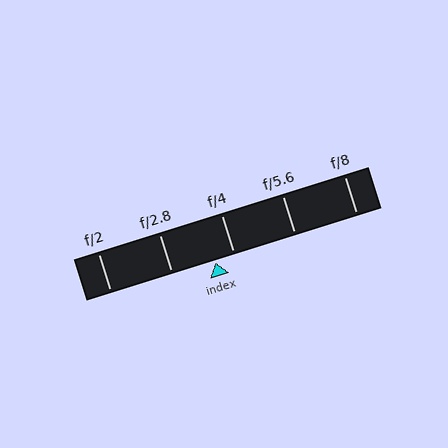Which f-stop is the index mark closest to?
The index mark is closest to f/4.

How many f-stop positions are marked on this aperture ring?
There are 5 f-stop positions marked.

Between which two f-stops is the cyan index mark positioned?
The index mark is between f/2.8 and f/4.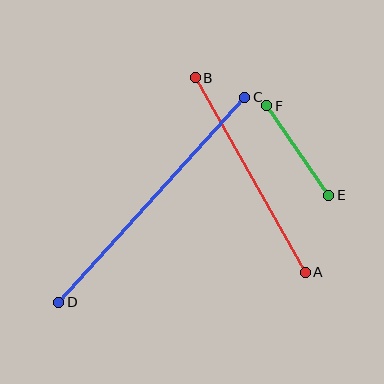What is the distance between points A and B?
The distance is approximately 223 pixels.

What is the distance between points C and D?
The distance is approximately 277 pixels.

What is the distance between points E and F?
The distance is approximately 109 pixels.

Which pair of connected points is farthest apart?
Points C and D are farthest apart.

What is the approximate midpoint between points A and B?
The midpoint is at approximately (250, 175) pixels.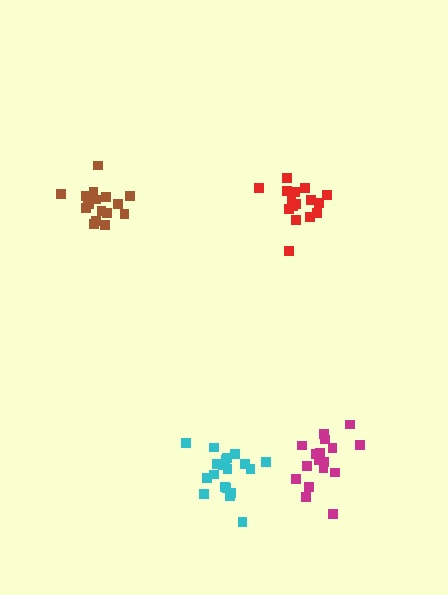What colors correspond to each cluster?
The clusters are colored: cyan, red, magenta, brown.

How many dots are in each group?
Group 1: 19 dots, Group 2: 17 dots, Group 3: 17 dots, Group 4: 17 dots (70 total).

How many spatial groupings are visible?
There are 4 spatial groupings.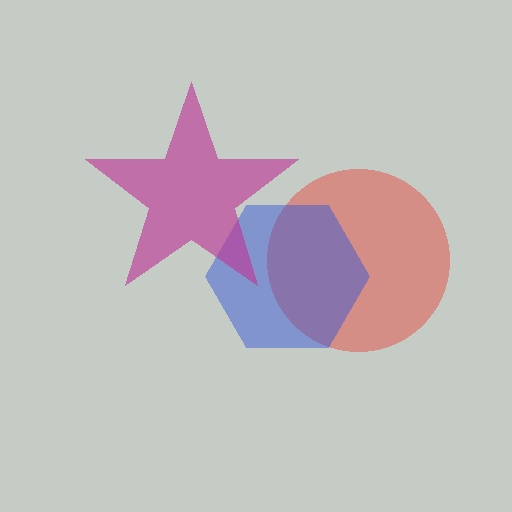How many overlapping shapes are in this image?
There are 3 overlapping shapes in the image.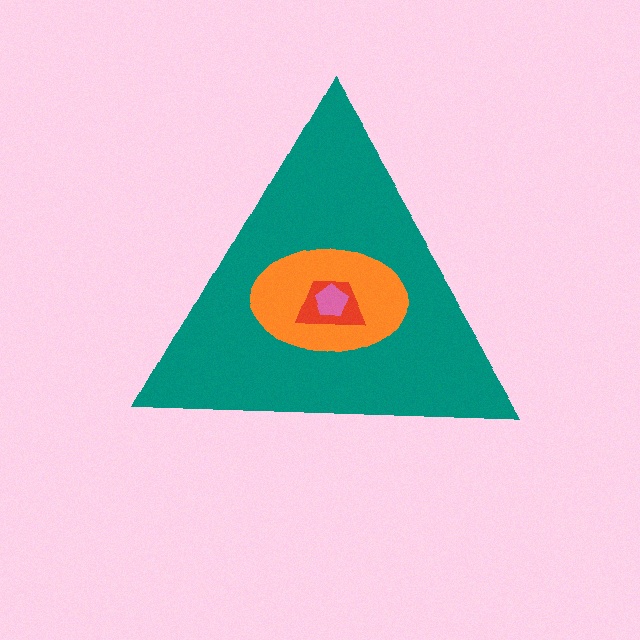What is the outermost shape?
The teal triangle.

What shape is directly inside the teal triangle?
The orange ellipse.